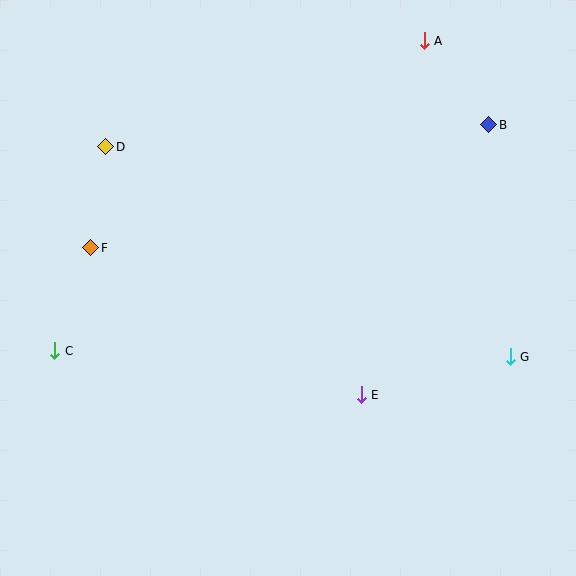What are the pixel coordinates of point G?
Point G is at (510, 357).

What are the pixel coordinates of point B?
Point B is at (489, 125).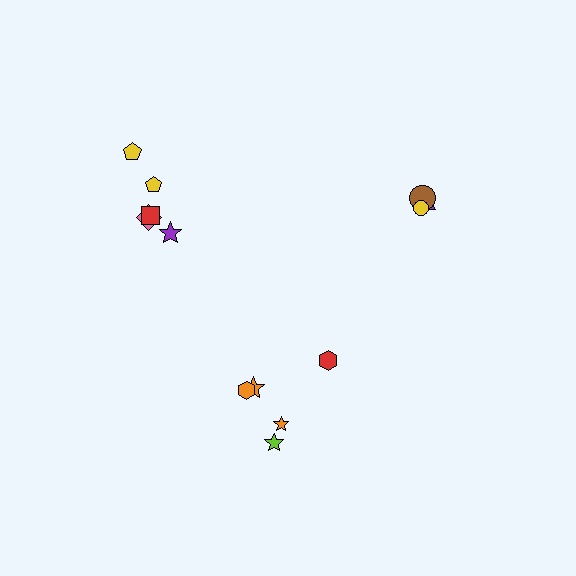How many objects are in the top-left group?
There are 5 objects.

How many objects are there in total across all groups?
There are 13 objects.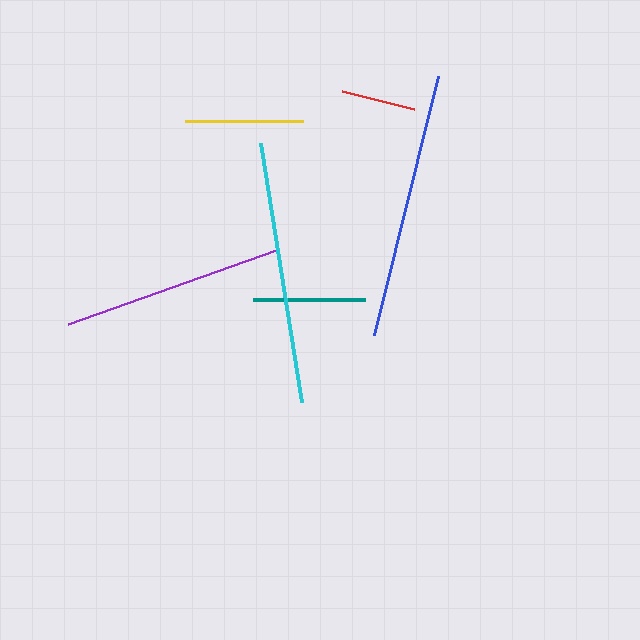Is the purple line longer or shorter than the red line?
The purple line is longer than the red line.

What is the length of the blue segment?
The blue segment is approximately 266 pixels long.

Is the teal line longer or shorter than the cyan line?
The cyan line is longer than the teal line.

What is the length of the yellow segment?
The yellow segment is approximately 118 pixels long.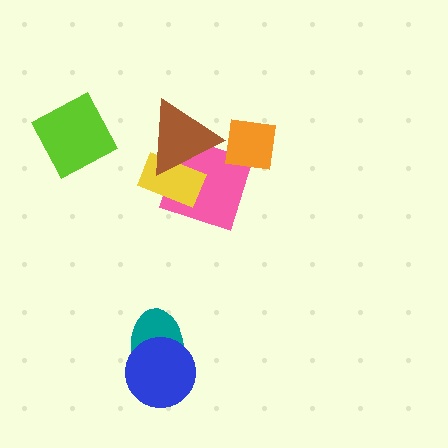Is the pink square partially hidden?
Yes, it is partially covered by another shape.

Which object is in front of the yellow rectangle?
The brown triangle is in front of the yellow rectangle.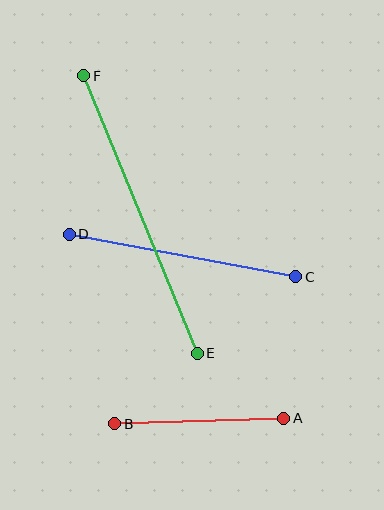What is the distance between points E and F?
The distance is approximately 300 pixels.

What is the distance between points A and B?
The distance is approximately 169 pixels.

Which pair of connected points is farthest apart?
Points E and F are farthest apart.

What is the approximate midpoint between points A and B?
The midpoint is at approximately (199, 421) pixels.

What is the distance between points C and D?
The distance is approximately 230 pixels.